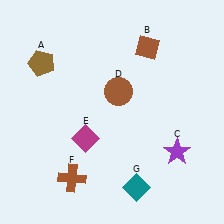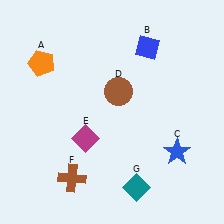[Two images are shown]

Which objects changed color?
A changed from brown to orange. B changed from brown to blue. C changed from purple to blue.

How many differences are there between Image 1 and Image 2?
There are 3 differences between the two images.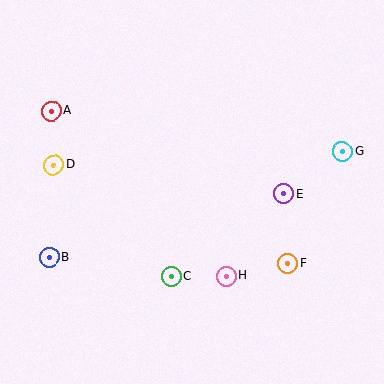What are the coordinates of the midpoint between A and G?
The midpoint between A and G is at (197, 131).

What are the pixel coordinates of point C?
Point C is at (171, 277).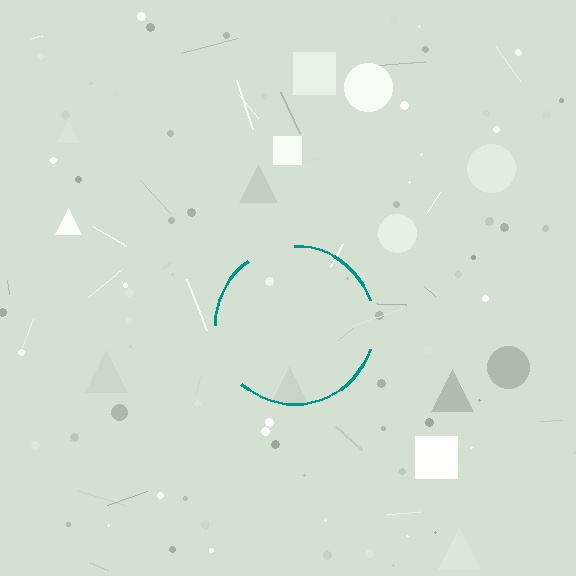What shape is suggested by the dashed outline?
The dashed outline suggests a circle.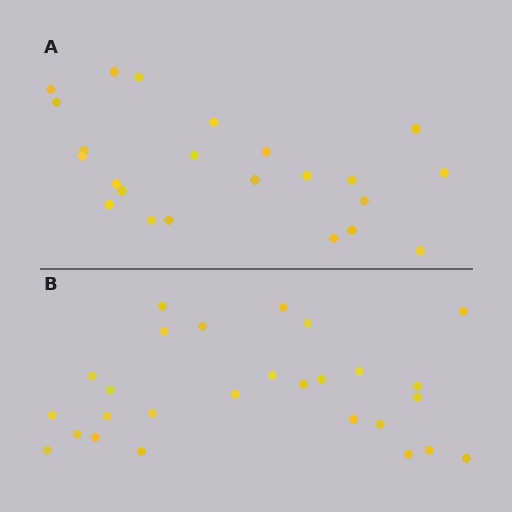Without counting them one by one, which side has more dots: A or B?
Region B (the bottom region) has more dots.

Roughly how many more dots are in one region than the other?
Region B has about 4 more dots than region A.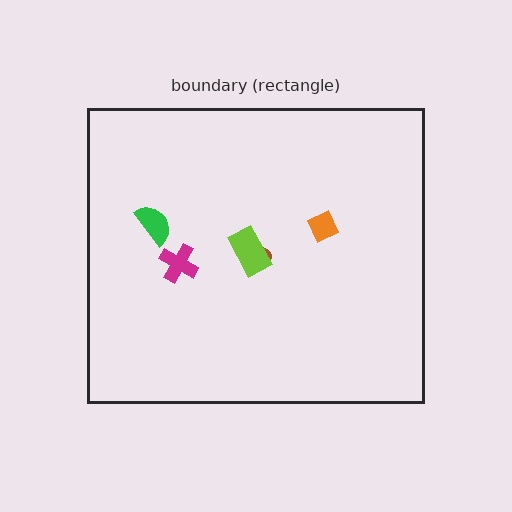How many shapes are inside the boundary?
5 inside, 0 outside.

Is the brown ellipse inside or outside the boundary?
Inside.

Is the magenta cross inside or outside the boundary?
Inside.